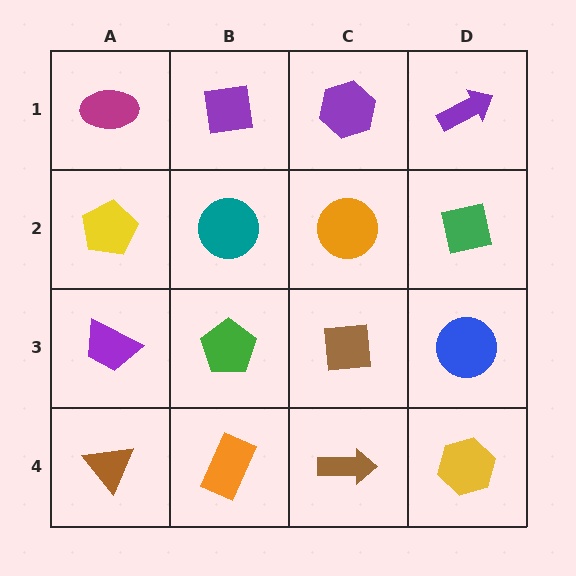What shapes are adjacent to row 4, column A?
A purple trapezoid (row 3, column A), an orange rectangle (row 4, column B).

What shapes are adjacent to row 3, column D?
A green square (row 2, column D), a yellow hexagon (row 4, column D), a brown square (row 3, column C).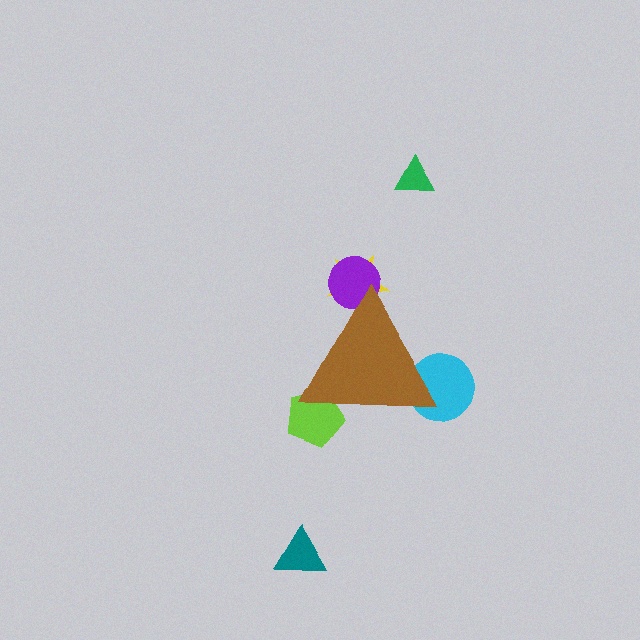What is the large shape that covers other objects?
A brown triangle.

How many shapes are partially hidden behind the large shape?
4 shapes are partially hidden.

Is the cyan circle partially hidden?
Yes, the cyan circle is partially hidden behind the brown triangle.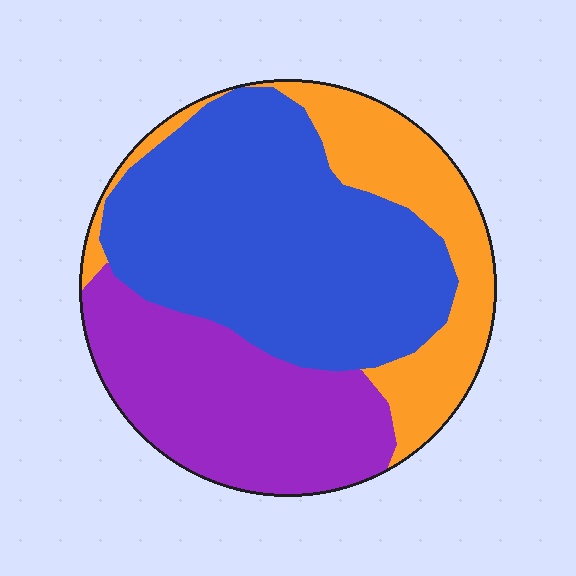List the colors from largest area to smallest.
From largest to smallest: blue, purple, orange.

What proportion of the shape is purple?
Purple covers 30% of the shape.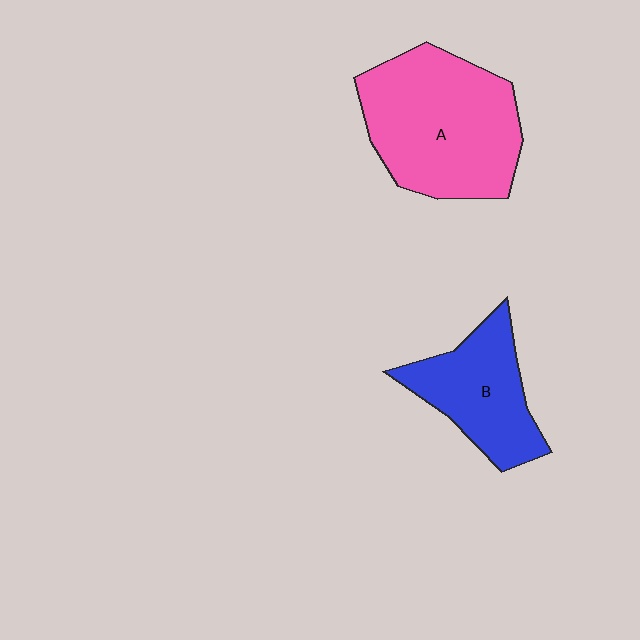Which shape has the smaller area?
Shape B (blue).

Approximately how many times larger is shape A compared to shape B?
Approximately 1.6 times.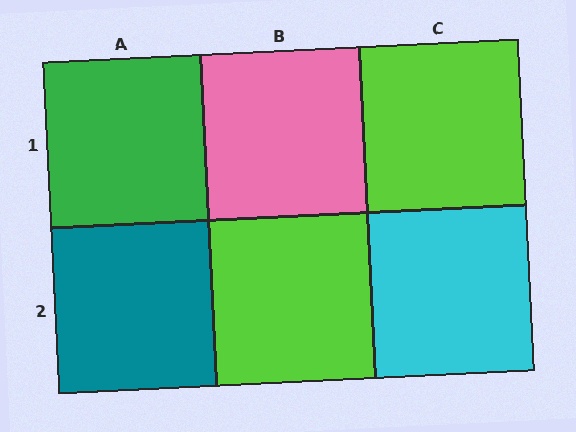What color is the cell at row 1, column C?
Lime.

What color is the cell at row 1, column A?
Green.